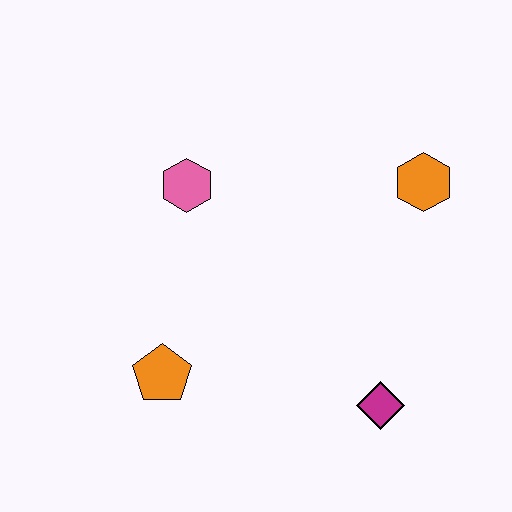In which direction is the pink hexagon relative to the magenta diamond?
The pink hexagon is above the magenta diamond.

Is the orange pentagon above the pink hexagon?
No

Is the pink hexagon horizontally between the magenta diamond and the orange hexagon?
No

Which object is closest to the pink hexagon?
The orange pentagon is closest to the pink hexagon.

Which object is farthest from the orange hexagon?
The orange pentagon is farthest from the orange hexagon.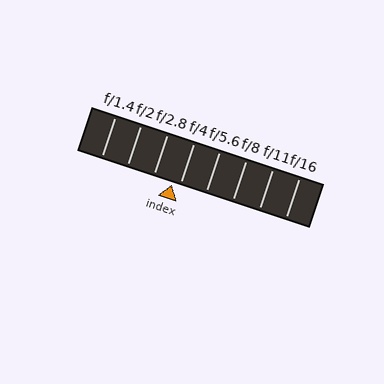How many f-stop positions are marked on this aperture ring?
There are 8 f-stop positions marked.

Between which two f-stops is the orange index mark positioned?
The index mark is between f/2.8 and f/4.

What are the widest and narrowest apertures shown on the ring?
The widest aperture shown is f/1.4 and the narrowest is f/16.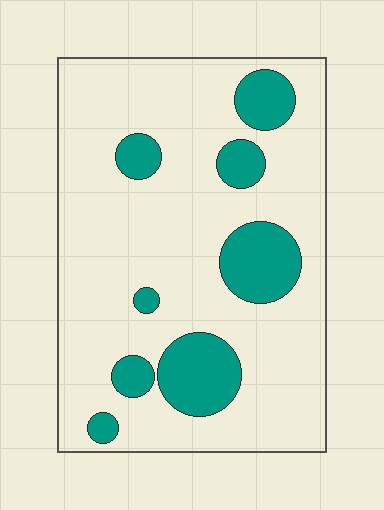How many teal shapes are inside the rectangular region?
8.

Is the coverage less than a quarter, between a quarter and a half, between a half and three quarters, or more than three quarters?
Less than a quarter.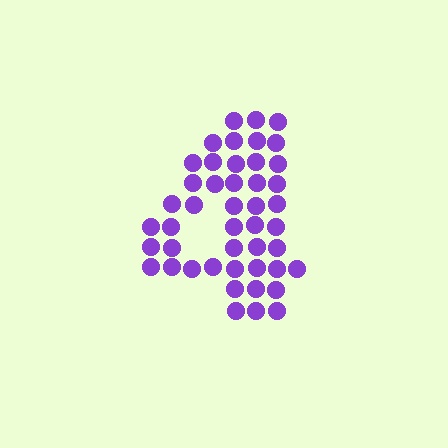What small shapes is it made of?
It is made of small circles.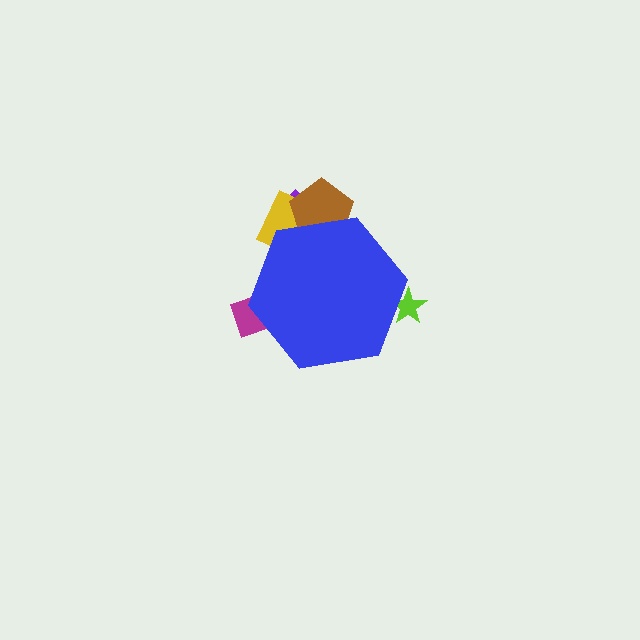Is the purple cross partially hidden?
Yes, the purple cross is partially hidden behind the blue hexagon.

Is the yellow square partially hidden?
Yes, the yellow square is partially hidden behind the blue hexagon.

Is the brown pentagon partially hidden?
Yes, the brown pentagon is partially hidden behind the blue hexagon.